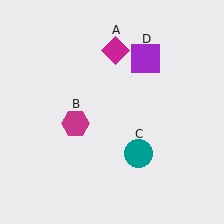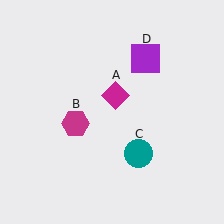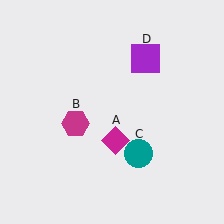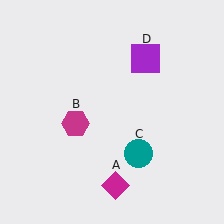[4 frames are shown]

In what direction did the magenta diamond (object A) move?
The magenta diamond (object A) moved down.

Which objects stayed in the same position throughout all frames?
Magenta hexagon (object B) and teal circle (object C) and purple square (object D) remained stationary.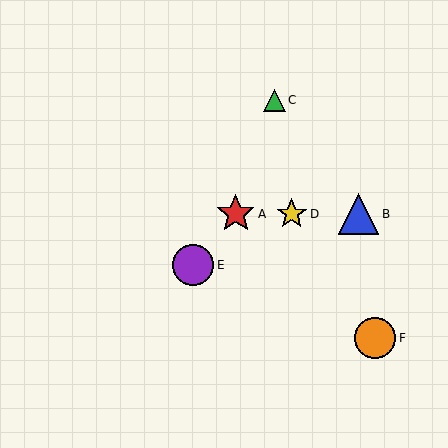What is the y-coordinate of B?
Object B is at y≈214.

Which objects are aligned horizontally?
Objects A, B, D are aligned horizontally.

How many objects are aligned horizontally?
3 objects (A, B, D) are aligned horizontally.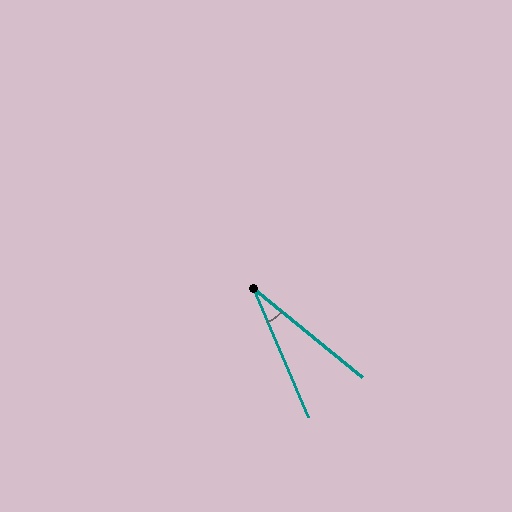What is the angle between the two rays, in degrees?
Approximately 28 degrees.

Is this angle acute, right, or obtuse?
It is acute.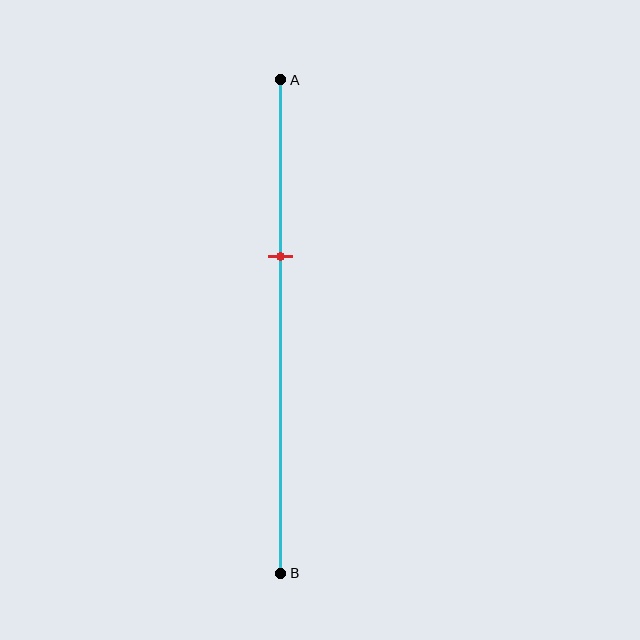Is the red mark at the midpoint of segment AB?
No, the mark is at about 35% from A, not at the 50% midpoint.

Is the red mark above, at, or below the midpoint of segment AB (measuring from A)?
The red mark is above the midpoint of segment AB.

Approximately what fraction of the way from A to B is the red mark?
The red mark is approximately 35% of the way from A to B.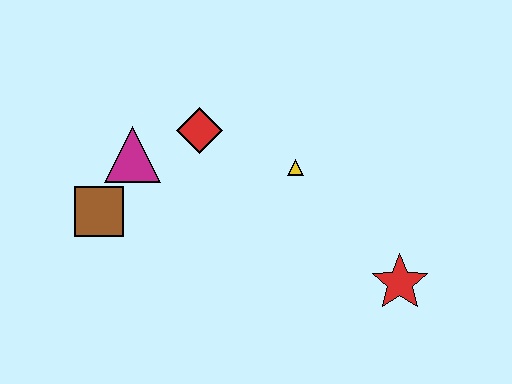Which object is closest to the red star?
The yellow triangle is closest to the red star.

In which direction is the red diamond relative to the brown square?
The red diamond is to the right of the brown square.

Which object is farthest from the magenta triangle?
The red star is farthest from the magenta triangle.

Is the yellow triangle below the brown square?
No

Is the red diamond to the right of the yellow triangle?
No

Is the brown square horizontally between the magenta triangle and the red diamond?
No